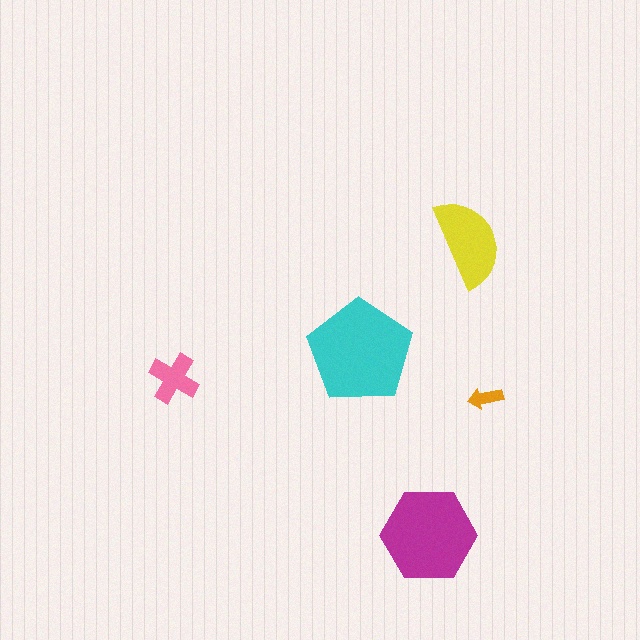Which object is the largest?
The cyan pentagon.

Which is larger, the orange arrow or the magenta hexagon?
The magenta hexagon.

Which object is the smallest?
The orange arrow.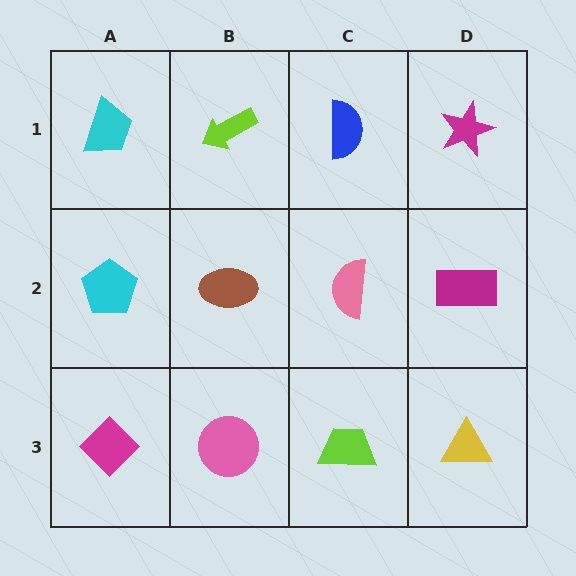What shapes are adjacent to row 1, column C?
A pink semicircle (row 2, column C), a lime arrow (row 1, column B), a magenta star (row 1, column D).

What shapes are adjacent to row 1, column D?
A magenta rectangle (row 2, column D), a blue semicircle (row 1, column C).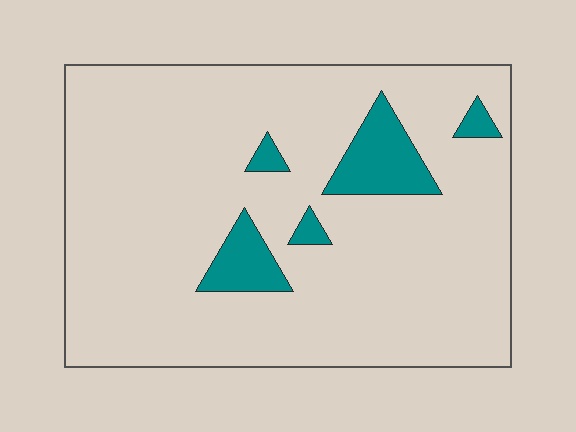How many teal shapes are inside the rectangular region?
5.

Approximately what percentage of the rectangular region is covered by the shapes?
Approximately 10%.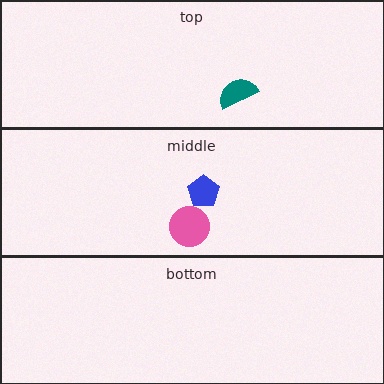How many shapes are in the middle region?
2.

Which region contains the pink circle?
The middle region.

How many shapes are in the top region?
1.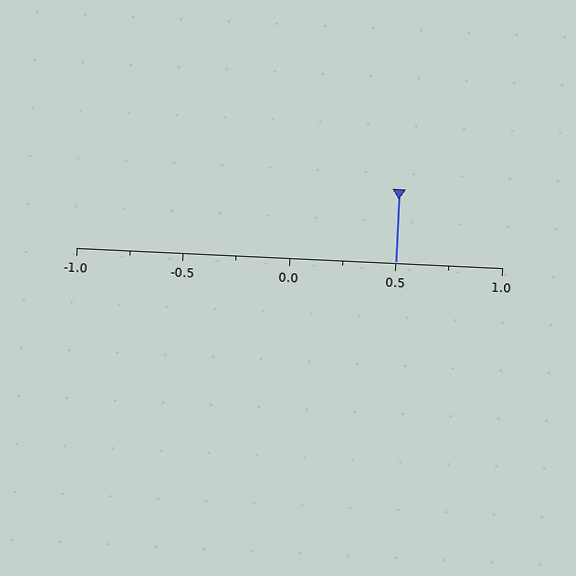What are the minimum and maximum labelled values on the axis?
The axis runs from -1.0 to 1.0.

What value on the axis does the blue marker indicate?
The marker indicates approximately 0.5.